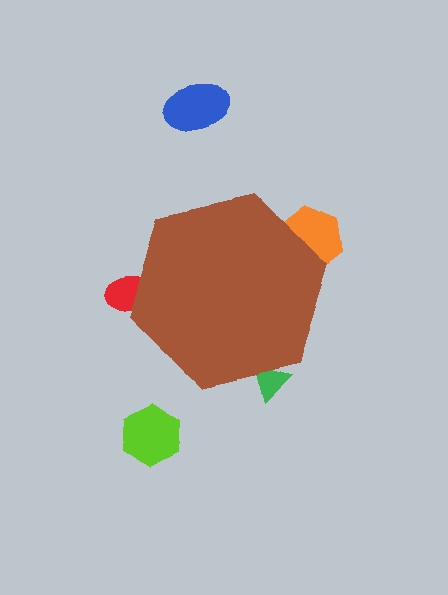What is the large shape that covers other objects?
A brown hexagon.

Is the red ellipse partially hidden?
Yes, the red ellipse is partially hidden behind the brown hexagon.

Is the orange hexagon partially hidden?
Yes, the orange hexagon is partially hidden behind the brown hexagon.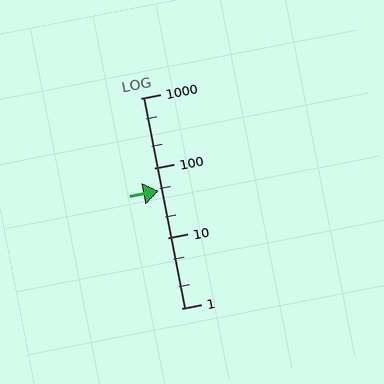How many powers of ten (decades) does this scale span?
The scale spans 3 decades, from 1 to 1000.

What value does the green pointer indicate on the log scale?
The pointer indicates approximately 47.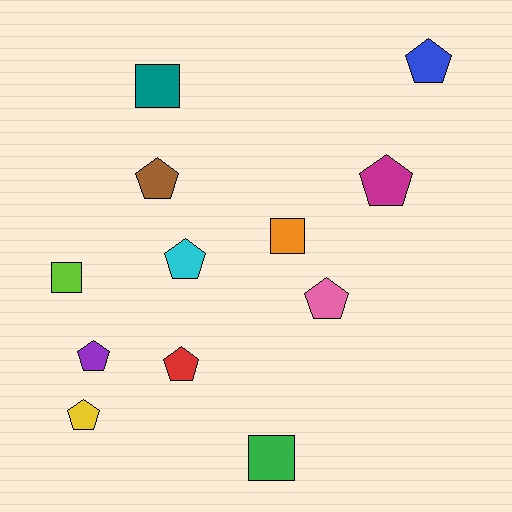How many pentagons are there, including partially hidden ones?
There are 8 pentagons.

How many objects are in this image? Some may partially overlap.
There are 12 objects.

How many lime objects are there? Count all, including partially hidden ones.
There is 1 lime object.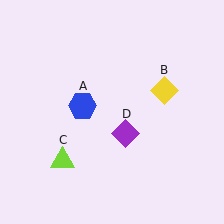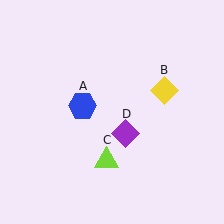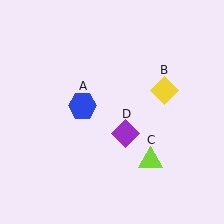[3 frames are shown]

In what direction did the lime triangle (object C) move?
The lime triangle (object C) moved right.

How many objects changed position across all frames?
1 object changed position: lime triangle (object C).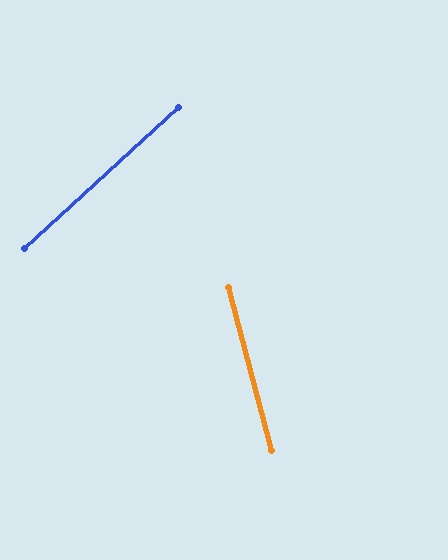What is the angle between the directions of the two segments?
Approximately 62 degrees.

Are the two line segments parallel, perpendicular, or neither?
Neither parallel nor perpendicular — they differ by about 62°.